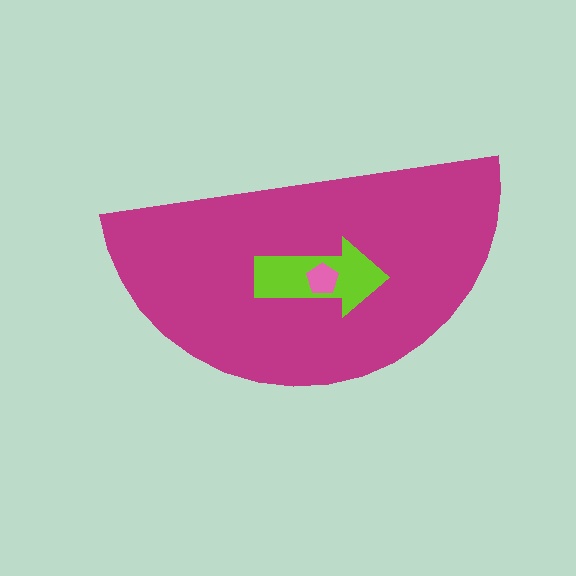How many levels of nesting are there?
3.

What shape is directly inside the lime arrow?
The pink pentagon.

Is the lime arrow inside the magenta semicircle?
Yes.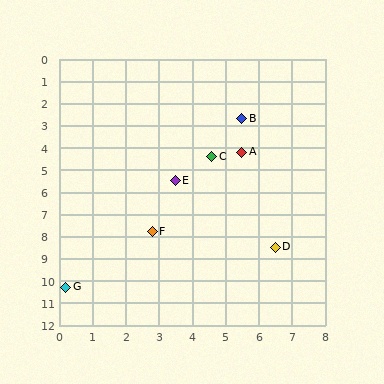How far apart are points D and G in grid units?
Points D and G are about 6.6 grid units apart.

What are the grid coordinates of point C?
Point C is at approximately (4.6, 4.4).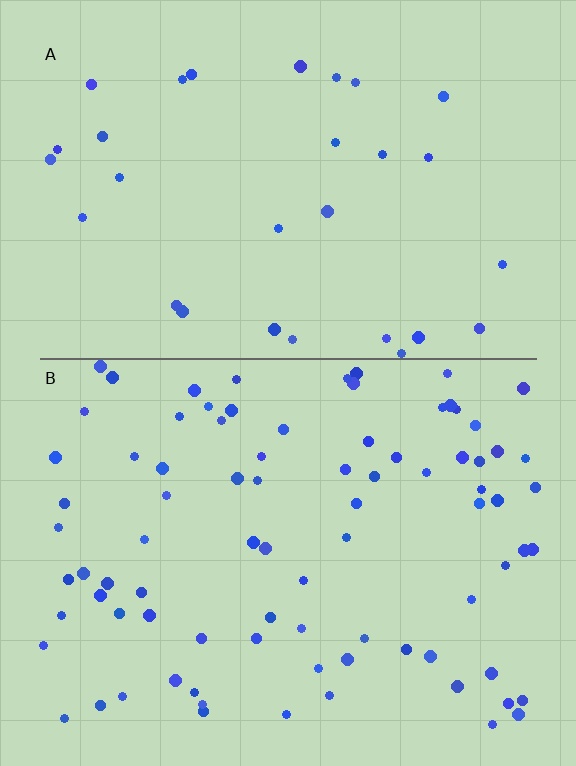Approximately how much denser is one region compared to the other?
Approximately 2.8× — region B over region A.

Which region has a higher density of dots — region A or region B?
B (the bottom).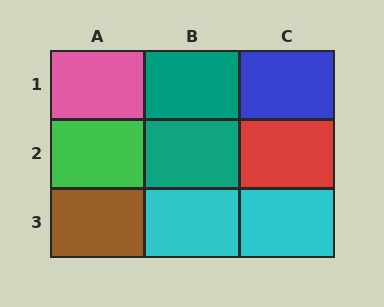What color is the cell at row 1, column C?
Blue.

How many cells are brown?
1 cell is brown.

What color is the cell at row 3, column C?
Cyan.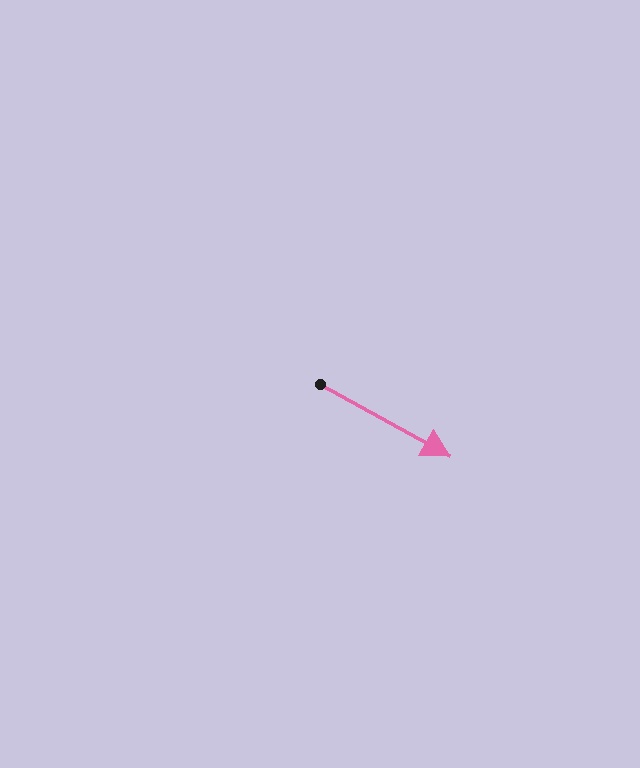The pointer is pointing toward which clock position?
Roughly 4 o'clock.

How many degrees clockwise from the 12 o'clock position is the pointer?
Approximately 119 degrees.